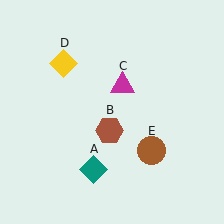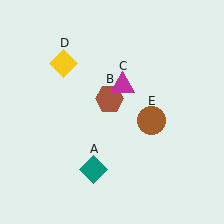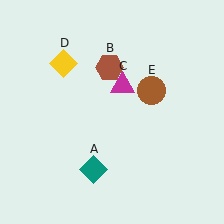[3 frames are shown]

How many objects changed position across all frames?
2 objects changed position: brown hexagon (object B), brown circle (object E).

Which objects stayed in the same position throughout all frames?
Teal diamond (object A) and magenta triangle (object C) and yellow diamond (object D) remained stationary.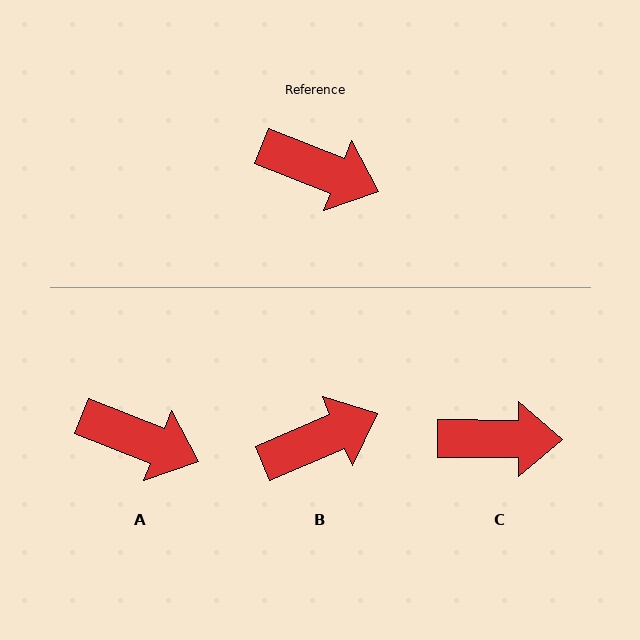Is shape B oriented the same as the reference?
No, it is off by about 45 degrees.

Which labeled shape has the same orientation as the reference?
A.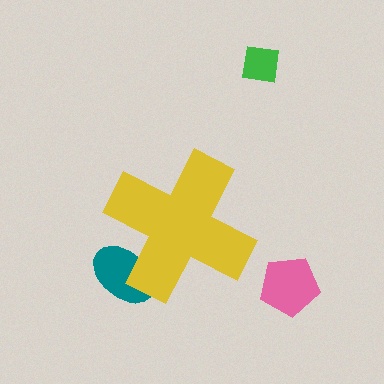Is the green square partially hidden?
No, the green square is fully visible.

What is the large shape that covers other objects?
A yellow cross.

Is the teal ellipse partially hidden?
Yes, the teal ellipse is partially hidden behind the yellow cross.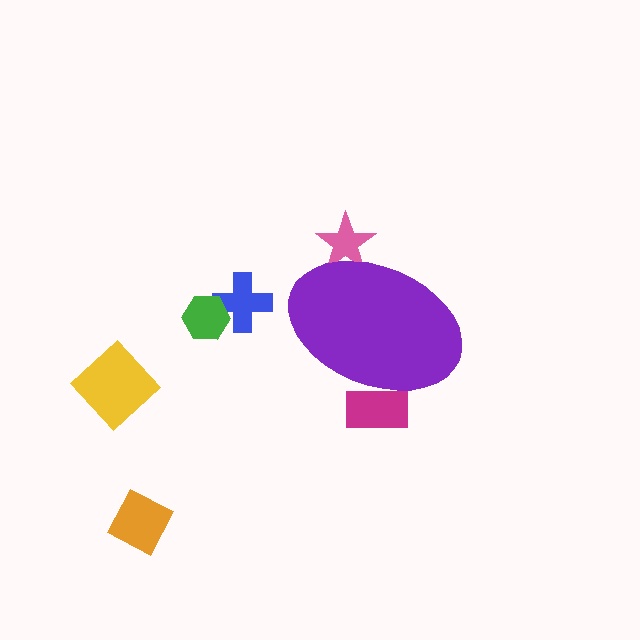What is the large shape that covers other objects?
A purple ellipse.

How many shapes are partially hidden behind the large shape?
2 shapes are partially hidden.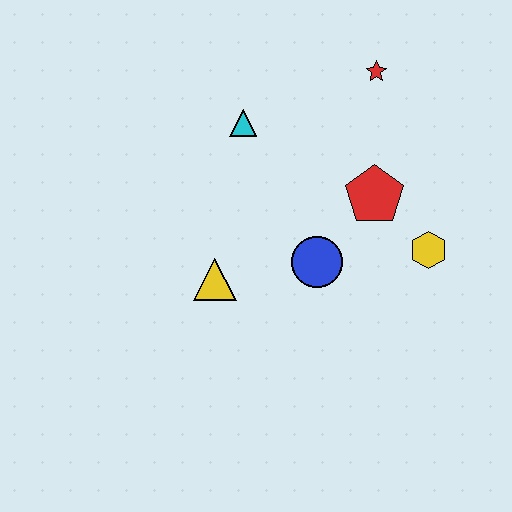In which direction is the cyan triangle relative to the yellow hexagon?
The cyan triangle is to the left of the yellow hexagon.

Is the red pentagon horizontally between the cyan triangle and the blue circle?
No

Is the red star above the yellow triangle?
Yes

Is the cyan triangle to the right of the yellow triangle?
Yes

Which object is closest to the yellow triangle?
The blue circle is closest to the yellow triangle.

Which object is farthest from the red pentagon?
The yellow triangle is farthest from the red pentagon.